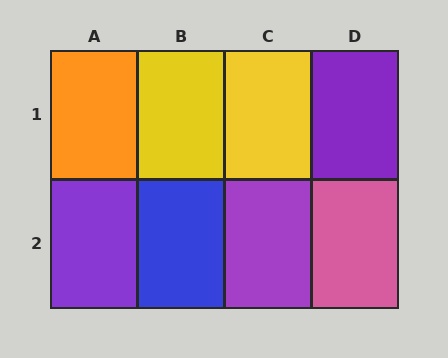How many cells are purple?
3 cells are purple.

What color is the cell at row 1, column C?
Yellow.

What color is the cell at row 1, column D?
Purple.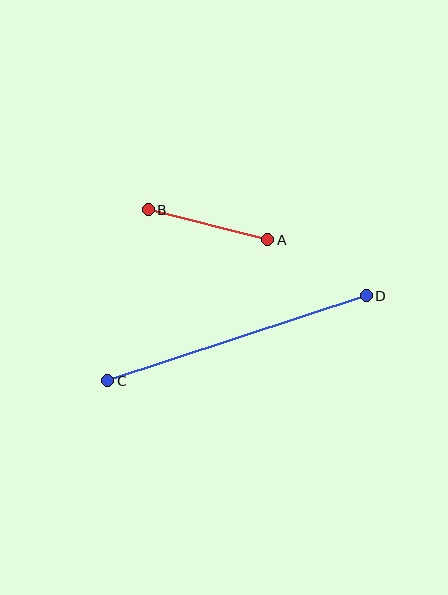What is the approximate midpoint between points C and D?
The midpoint is at approximately (237, 338) pixels.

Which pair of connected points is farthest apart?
Points C and D are farthest apart.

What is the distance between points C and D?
The distance is approximately 272 pixels.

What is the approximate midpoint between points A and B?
The midpoint is at approximately (208, 225) pixels.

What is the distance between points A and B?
The distance is approximately 123 pixels.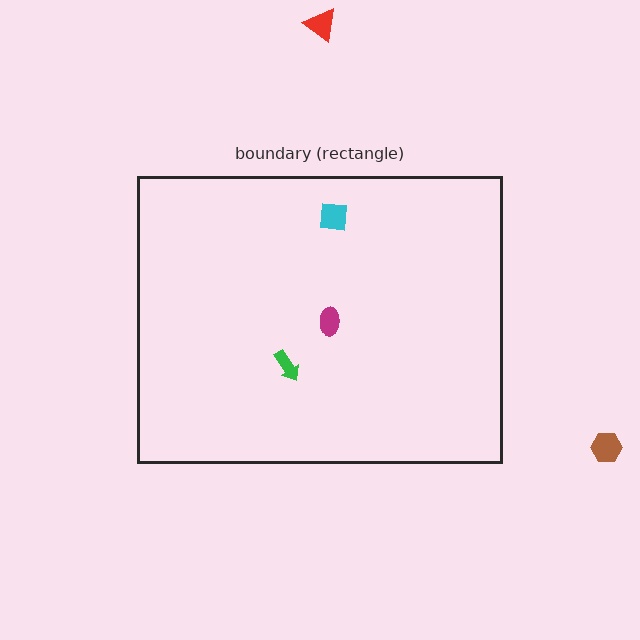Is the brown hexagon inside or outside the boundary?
Outside.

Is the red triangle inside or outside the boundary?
Outside.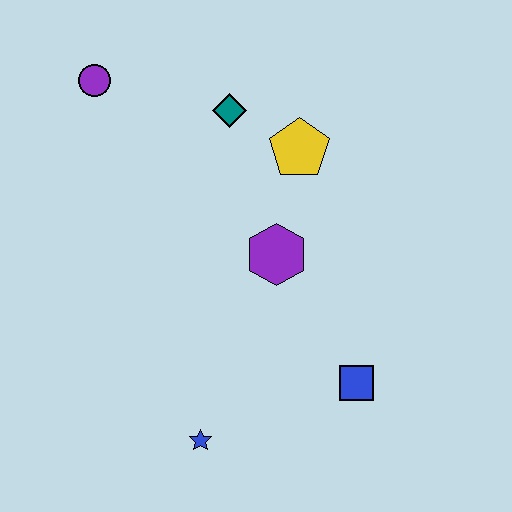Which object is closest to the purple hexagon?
The yellow pentagon is closest to the purple hexagon.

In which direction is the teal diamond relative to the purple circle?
The teal diamond is to the right of the purple circle.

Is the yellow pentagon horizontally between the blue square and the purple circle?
Yes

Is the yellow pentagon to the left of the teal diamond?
No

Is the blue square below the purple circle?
Yes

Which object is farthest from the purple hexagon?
The purple circle is farthest from the purple hexagon.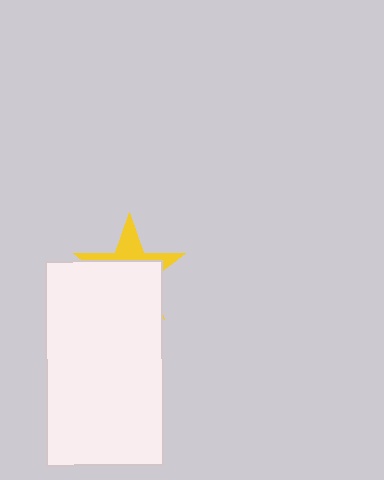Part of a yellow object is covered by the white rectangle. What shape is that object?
It is a star.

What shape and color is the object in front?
The object in front is a white rectangle.